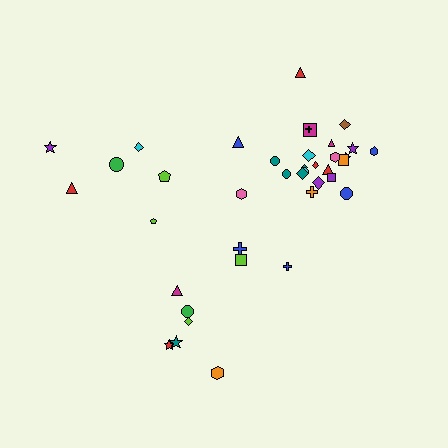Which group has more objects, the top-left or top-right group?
The top-right group.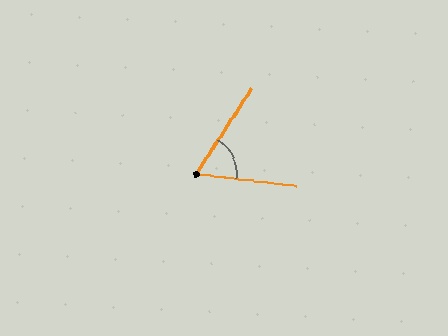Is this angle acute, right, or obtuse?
It is acute.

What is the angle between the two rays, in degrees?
Approximately 64 degrees.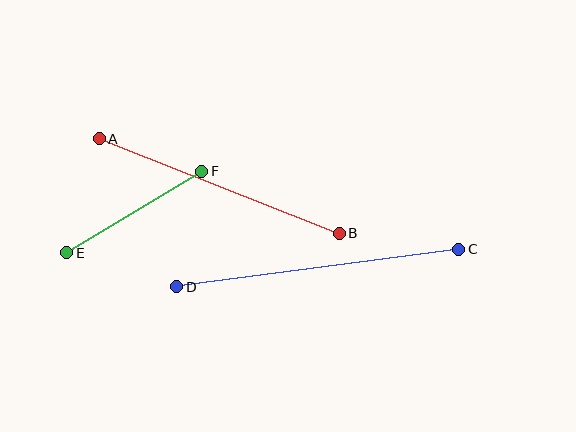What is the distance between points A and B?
The distance is approximately 258 pixels.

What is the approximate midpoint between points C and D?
The midpoint is at approximately (318, 268) pixels.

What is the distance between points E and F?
The distance is approximately 158 pixels.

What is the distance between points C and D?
The distance is approximately 285 pixels.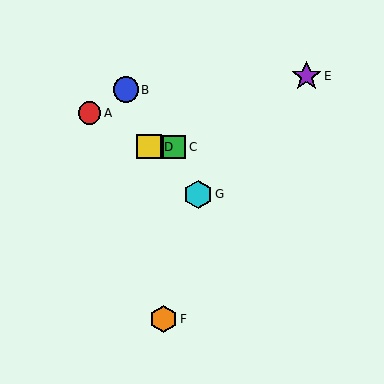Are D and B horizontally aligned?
No, D is at y≈147 and B is at y≈90.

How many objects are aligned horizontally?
2 objects (C, D) are aligned horizontally.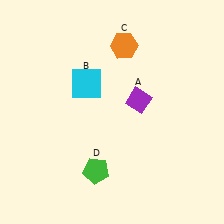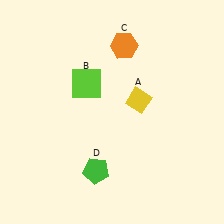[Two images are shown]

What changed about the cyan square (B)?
In Image 1, B is cyan. In Image 2, it changed to lime.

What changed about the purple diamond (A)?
In Image 1, A is purple. In Image 2, it changed to yellow.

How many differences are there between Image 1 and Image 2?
There are 2 differences between the two images.